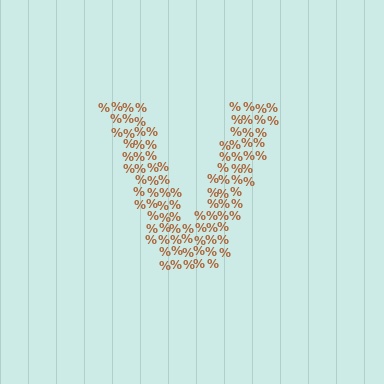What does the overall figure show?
The overall figure shows the letter V.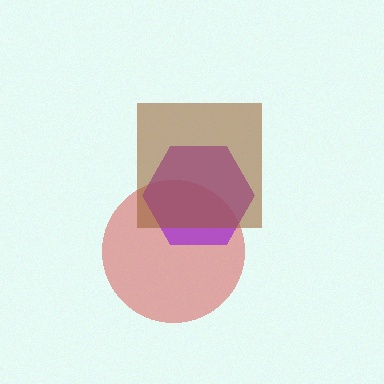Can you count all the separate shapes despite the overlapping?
Yes, there are 3 separate shapes.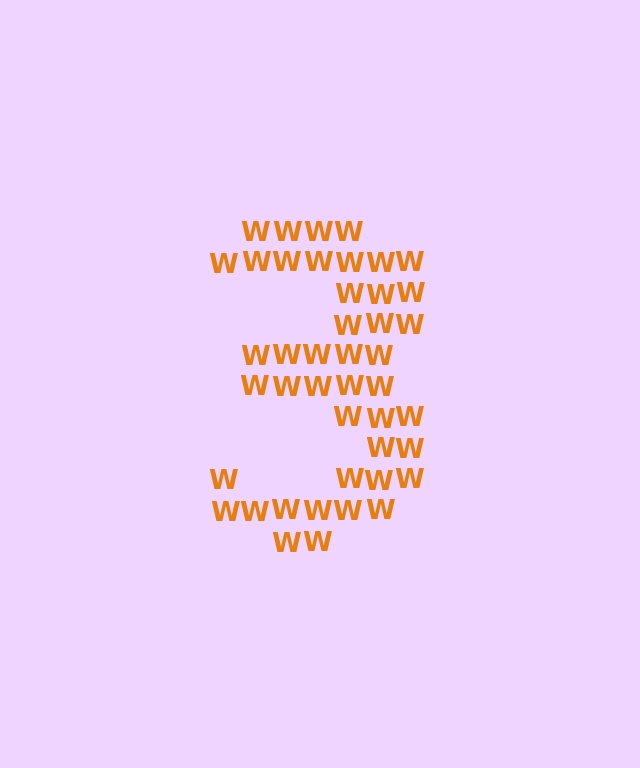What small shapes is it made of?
It is made of small letter W's.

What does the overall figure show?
The overall figure shows the digit 3.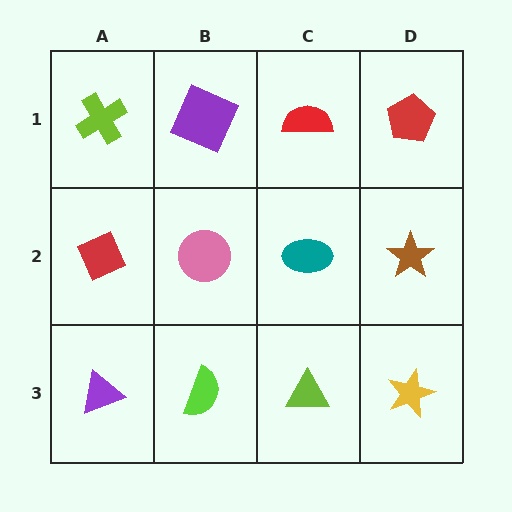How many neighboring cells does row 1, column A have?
2.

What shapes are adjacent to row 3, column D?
A brown star (row 2, column D), a lime triangle (row 3, column C).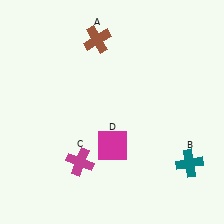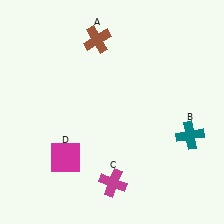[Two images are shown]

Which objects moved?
The objects that moved are: the teal cross (B), the magenta cross (C), the magenta square (D).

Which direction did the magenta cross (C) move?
The magenta cross (C) moved right.